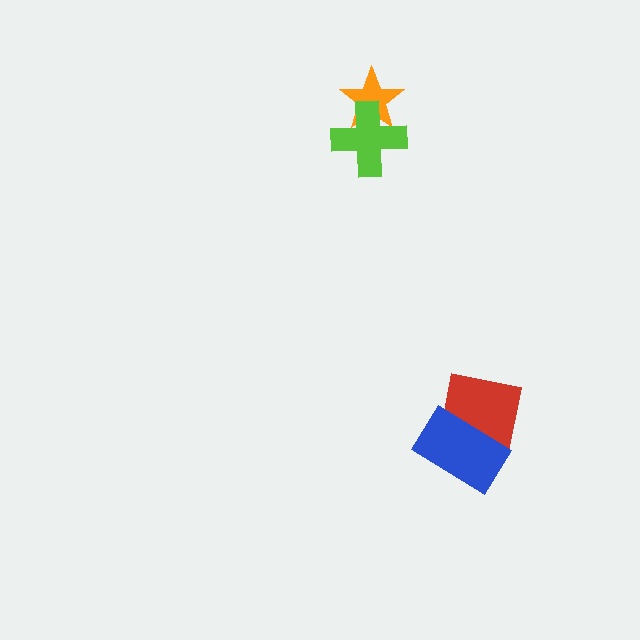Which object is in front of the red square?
The blue rectangle is in front of the red square.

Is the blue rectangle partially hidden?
No, no other shape covers it.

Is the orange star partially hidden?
Yes, it is partially covered by another shape.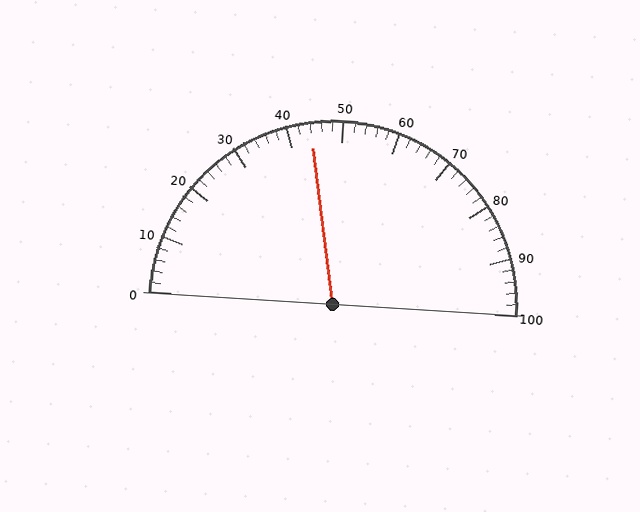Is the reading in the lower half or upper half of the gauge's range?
The reading is in the lower half of the range (0 to 100).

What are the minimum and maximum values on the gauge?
The gauge ranges from 0 to 100.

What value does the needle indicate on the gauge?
The needle indicates approximately 44.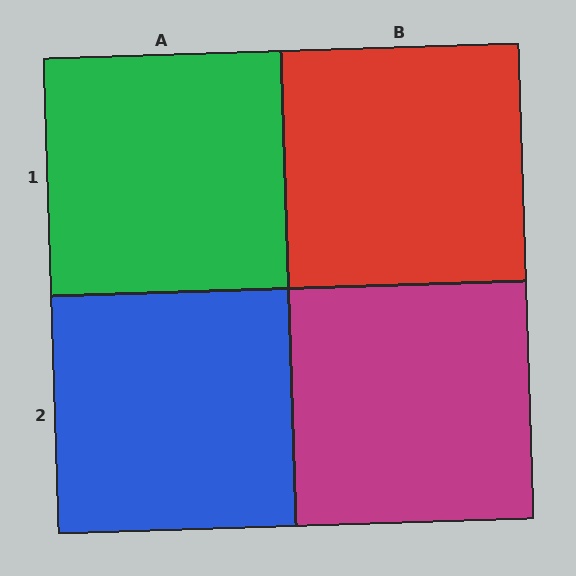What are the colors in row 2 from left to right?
Blue, magenta.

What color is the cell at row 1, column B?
Red.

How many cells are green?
1 cell is green.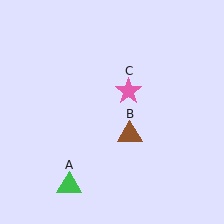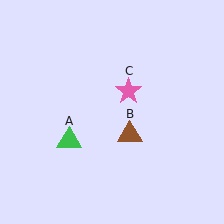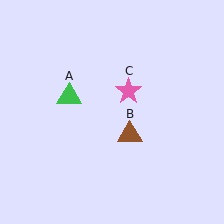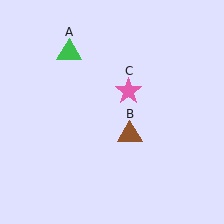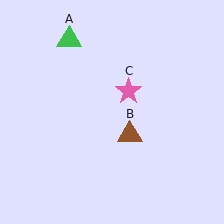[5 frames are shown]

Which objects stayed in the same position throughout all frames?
Brown triangle (object B) and pink star (object C) remained stationary.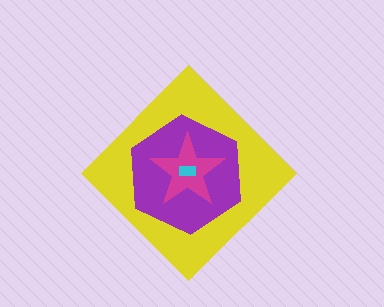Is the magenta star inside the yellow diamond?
Yes.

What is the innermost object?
The cyan rectangle.